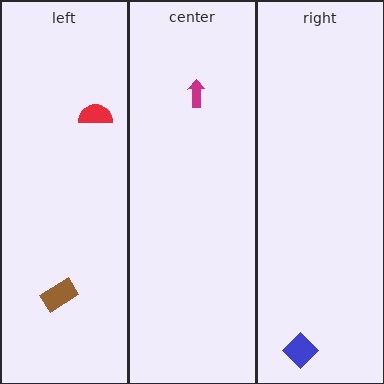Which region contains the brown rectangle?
The left region.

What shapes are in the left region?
The brown rectangle, the red semicircle.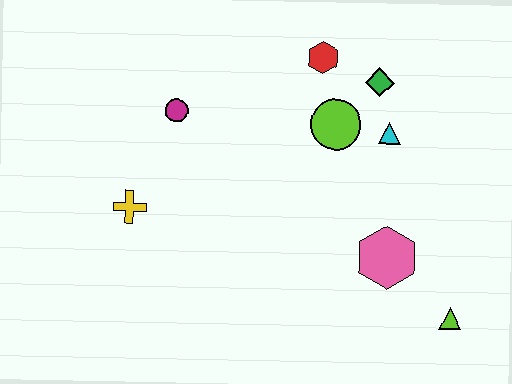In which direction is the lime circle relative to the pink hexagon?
The lime circle is above the pink hexagon.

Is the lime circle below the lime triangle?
No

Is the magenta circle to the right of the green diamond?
No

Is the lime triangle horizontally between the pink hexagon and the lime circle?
No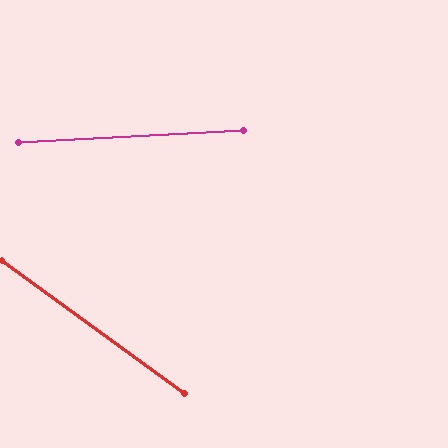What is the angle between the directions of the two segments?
Approximately 39 degrees.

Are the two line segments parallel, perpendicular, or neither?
Neither parallel nor perpendicular — they differ by about 39°.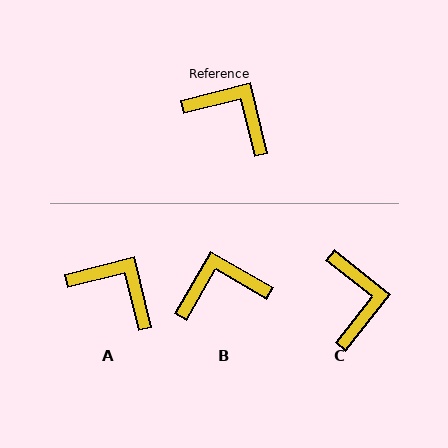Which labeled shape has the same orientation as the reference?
A.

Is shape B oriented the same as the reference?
No, it is off by about 46 degrees.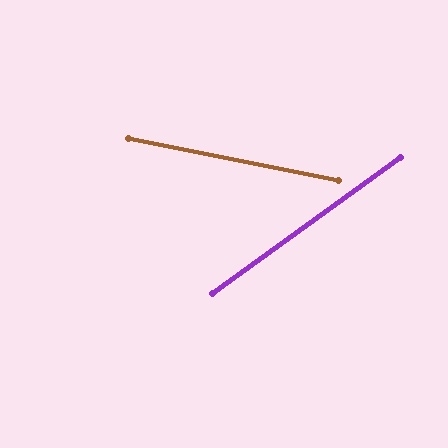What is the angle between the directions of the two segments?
Approximately 47 degrees.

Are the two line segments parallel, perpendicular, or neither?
Neither parallel nor perpendicular — they differ by about 47°.